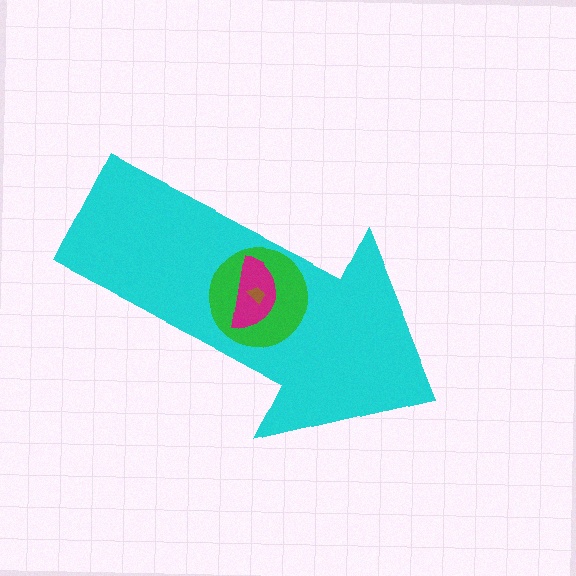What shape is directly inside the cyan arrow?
The green circle.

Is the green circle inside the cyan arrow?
Yes.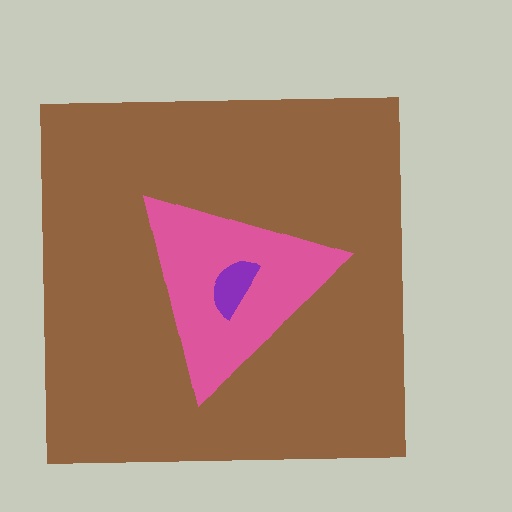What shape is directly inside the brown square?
The pink triangle.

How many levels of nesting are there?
3.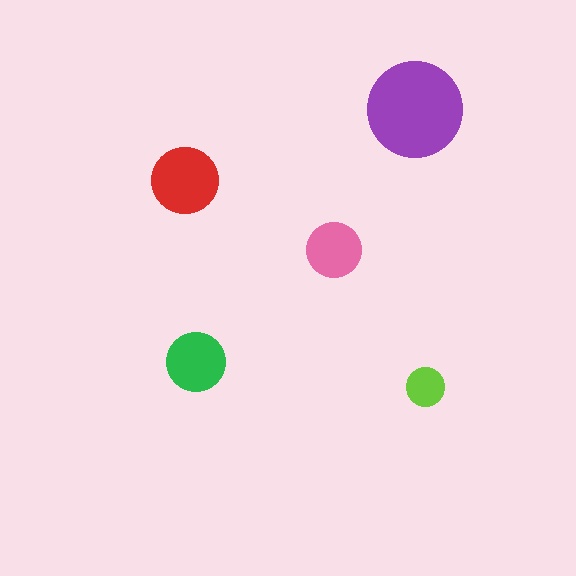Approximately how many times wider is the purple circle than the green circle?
About 1.5 times wider.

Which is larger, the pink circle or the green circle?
The green one.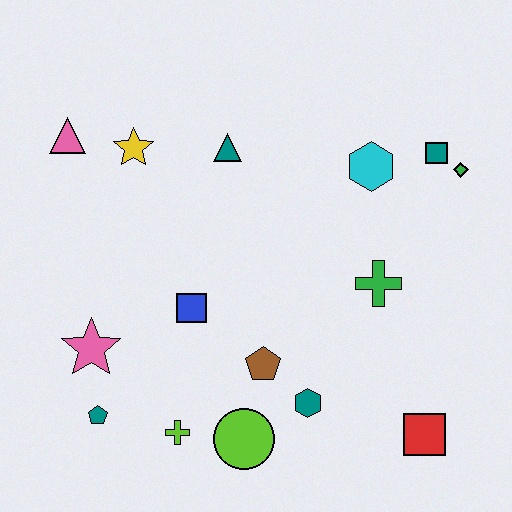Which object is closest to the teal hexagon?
The brown pentagon is closest to the teal hexagon.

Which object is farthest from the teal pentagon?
The green diamond is farthest from the teal pentagon.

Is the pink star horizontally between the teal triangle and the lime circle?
No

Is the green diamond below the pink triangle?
Yes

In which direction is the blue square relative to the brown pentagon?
The blue square is to the left of the brown pentagon.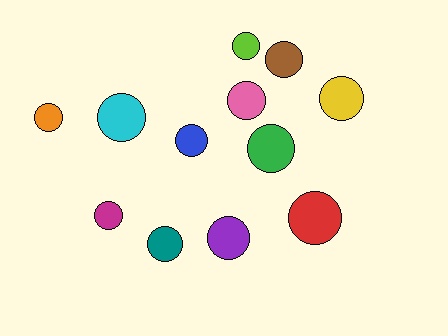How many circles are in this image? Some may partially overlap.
There are 12 circles.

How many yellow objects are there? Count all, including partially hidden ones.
There is 1 yellow object.